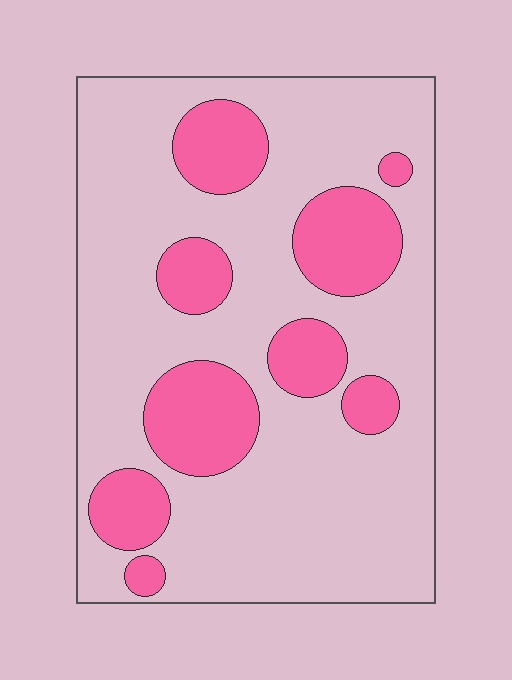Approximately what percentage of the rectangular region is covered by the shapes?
Approximately 25%.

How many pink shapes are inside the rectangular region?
9.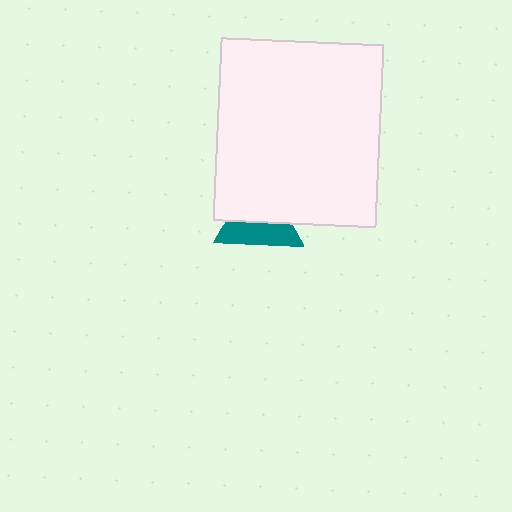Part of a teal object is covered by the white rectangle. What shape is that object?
It is a triangle.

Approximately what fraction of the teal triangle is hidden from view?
Roughly 53% of the teal triangle is hidden behind the white rectangle.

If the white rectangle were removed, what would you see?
You would see the complete teal triangle.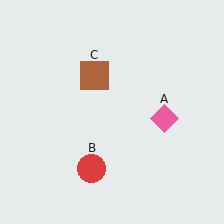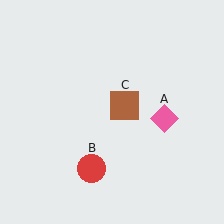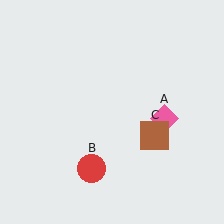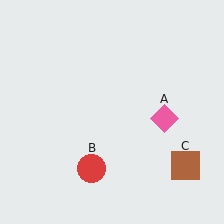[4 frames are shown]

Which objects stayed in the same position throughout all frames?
Pink diamond (object A) and red circle (object B) remained stationary.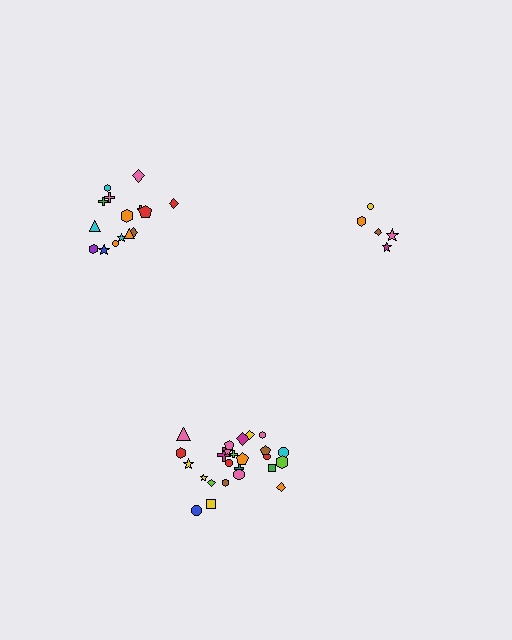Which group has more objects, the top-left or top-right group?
The top-left group.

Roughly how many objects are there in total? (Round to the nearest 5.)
Roughly 45 objects in total.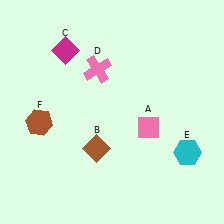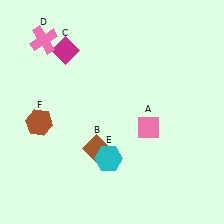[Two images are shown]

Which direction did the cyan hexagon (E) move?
The cyan hexagon (E) moved left.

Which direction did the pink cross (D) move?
The pink cross (D) moved left.